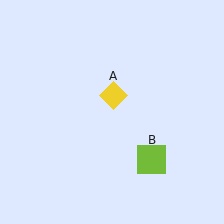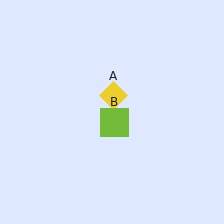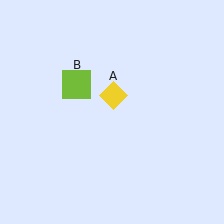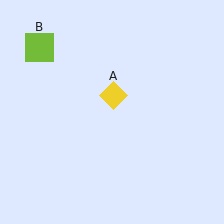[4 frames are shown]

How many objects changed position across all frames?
1 object changed position: lime square (object B).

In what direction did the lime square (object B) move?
The lime square (object B) moved up and to the left.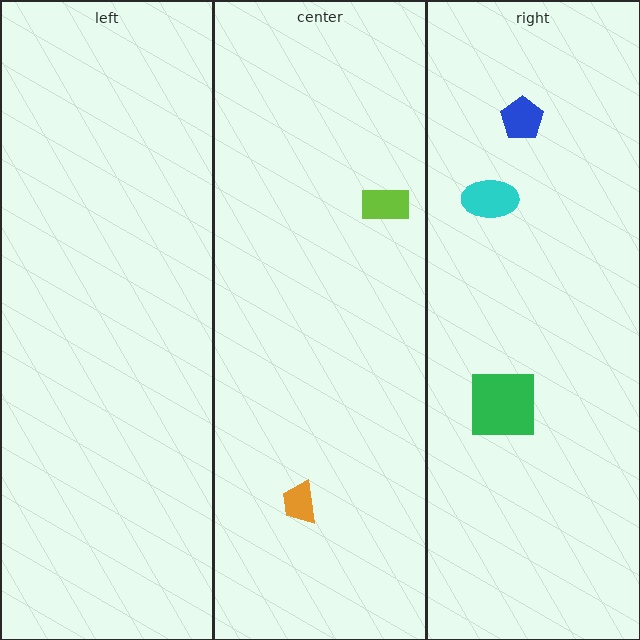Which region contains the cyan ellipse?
The right region.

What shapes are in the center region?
The orange trapezoid, the lime rectangle.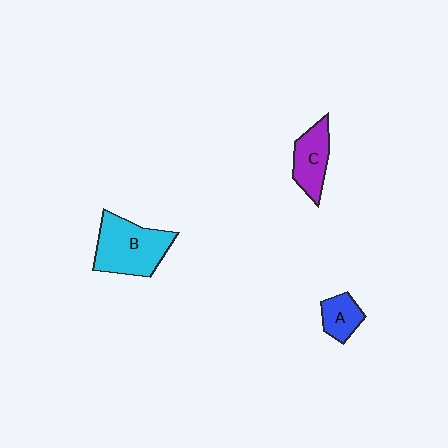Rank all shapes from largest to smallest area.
From largest to smallest: B (cyan), C (purple), A (blue).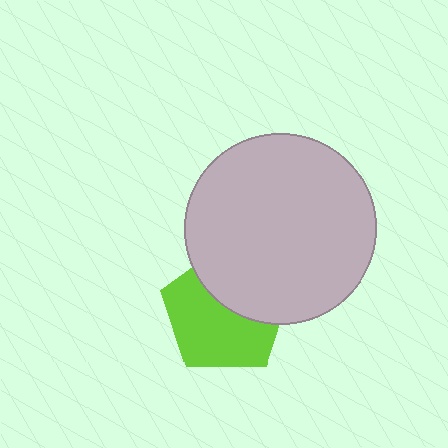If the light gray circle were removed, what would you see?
You would see the complete lime pentagon.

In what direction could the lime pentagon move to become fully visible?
The lime pentagon could move down. That would shift it out from behind the light gray circle entirely.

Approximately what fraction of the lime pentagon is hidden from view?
Roughly 40% of the lime pentagon is hidden behind the light gray circle.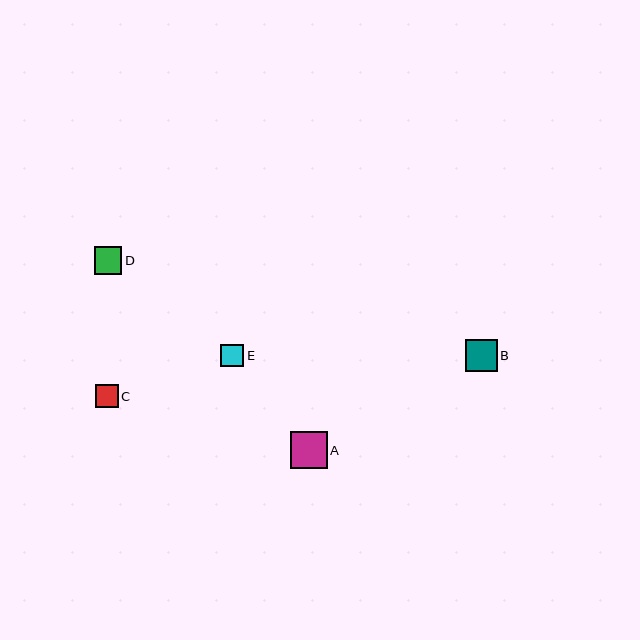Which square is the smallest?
Square E is the smallest with a size of approximately 23 pixels.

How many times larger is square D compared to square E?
Square D is approximately 1.2 times the size of square E.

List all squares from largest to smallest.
From largest to smallest: A, B, D, C, E.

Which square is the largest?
Square A is the largest with a size of approximately 37 pixels.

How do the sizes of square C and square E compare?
Square C and square E are approximately the same size.